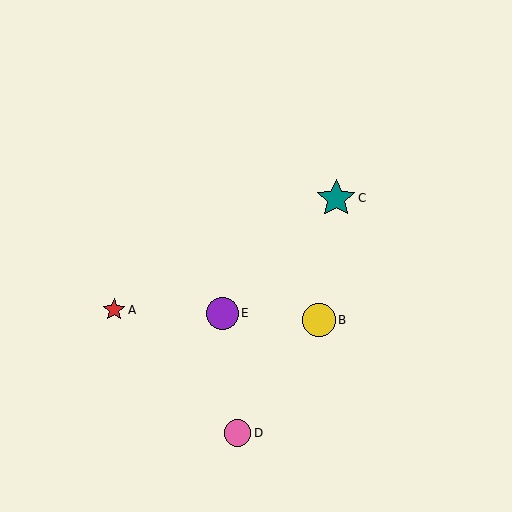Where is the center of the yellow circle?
The center of the yellow circle is at (319, 320).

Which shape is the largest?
The teal star (labeled C) is the largest.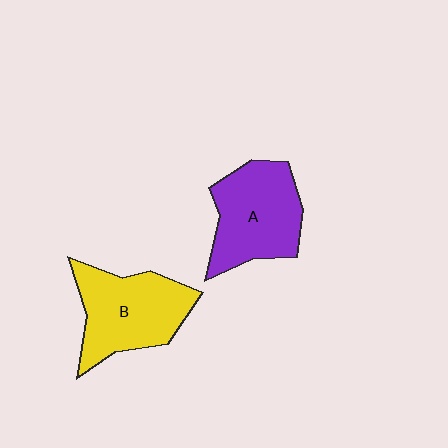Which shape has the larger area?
Shape B (yellow).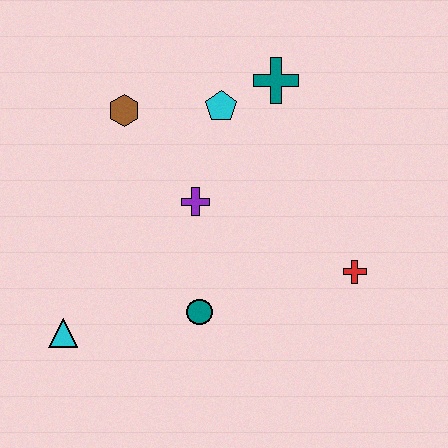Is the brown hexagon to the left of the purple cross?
Yes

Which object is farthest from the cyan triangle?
The teal cross is farthest from the cyan triangle.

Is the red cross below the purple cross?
Yes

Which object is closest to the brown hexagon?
The cyan pentagon is closest to the brown hexagon.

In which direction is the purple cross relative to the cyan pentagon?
The purple cross is below the cyan pentagon.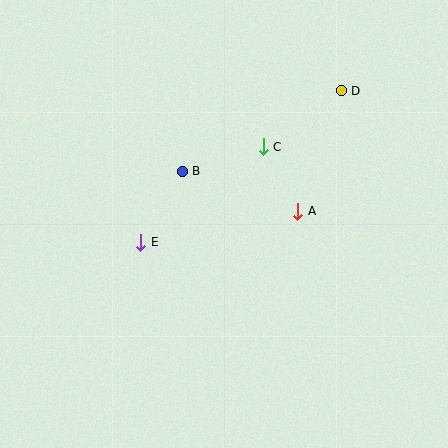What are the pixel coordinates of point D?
Point D is at (341, 91).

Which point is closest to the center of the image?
Point B at (182, 171) is closest to the center.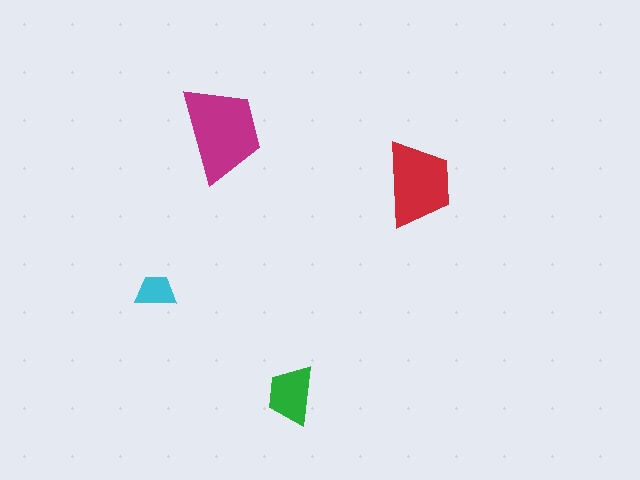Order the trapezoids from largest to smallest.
the magenta one, the red one, the green one, the cyan one.